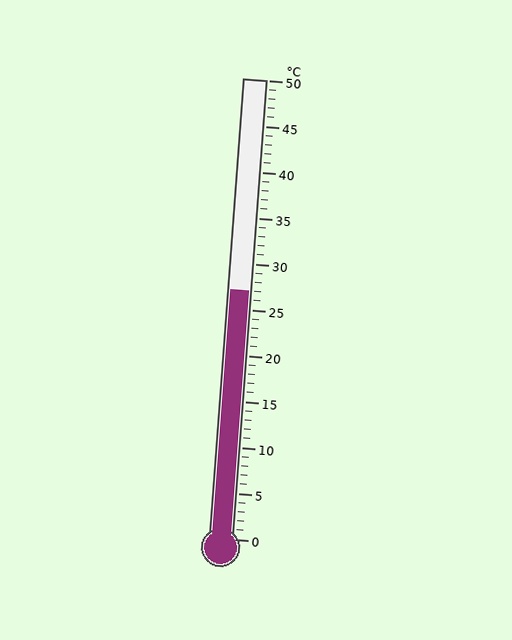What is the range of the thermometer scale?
The thermometer scale ranges from 0°C to 50°C.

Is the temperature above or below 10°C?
The temperature is above 10°C.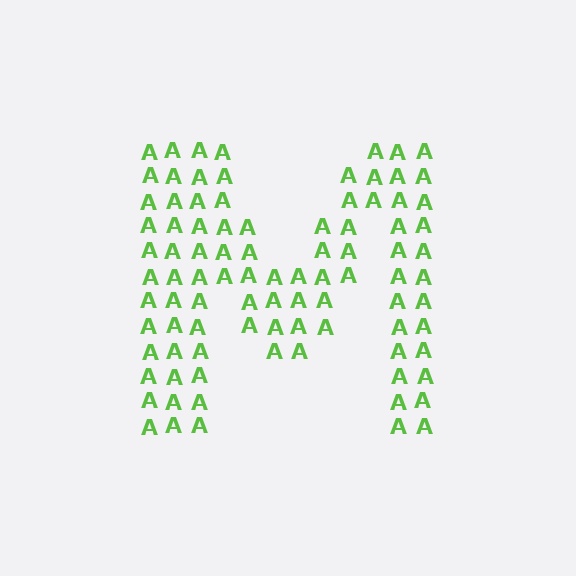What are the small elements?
The small elements are letter A's.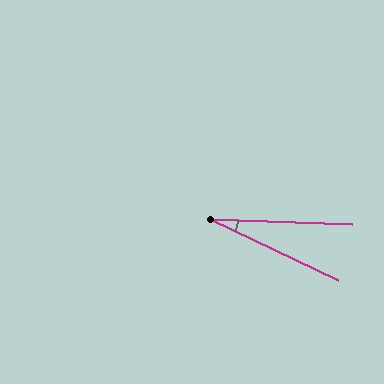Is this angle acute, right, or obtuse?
It is acute.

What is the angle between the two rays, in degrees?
Approximately 24 degrees.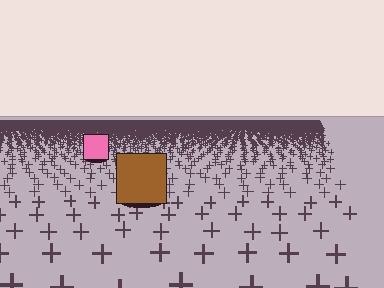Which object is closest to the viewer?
The brown square is closest. The texture marks near it are larger and more spread out.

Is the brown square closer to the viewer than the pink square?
Yes. The brown square is closer — you can tell from the texture gradient: the ground texture is coarser near it.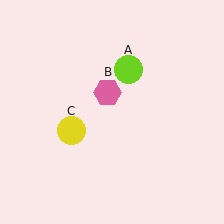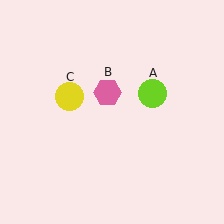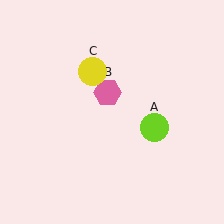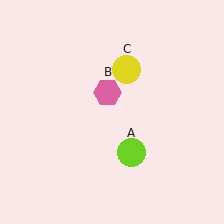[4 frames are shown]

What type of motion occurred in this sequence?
The lime circle (object A), yellow circle (object C) rotated clockwise around the center of the scene.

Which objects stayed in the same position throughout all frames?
Pink hexagon (object B) remained stationary.